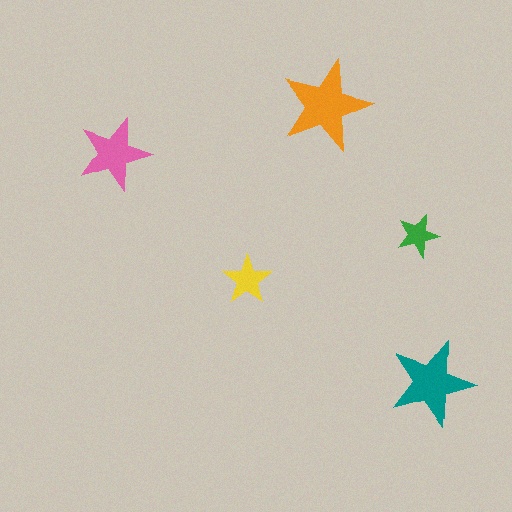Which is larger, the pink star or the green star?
The pink one.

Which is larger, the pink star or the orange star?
The orange one.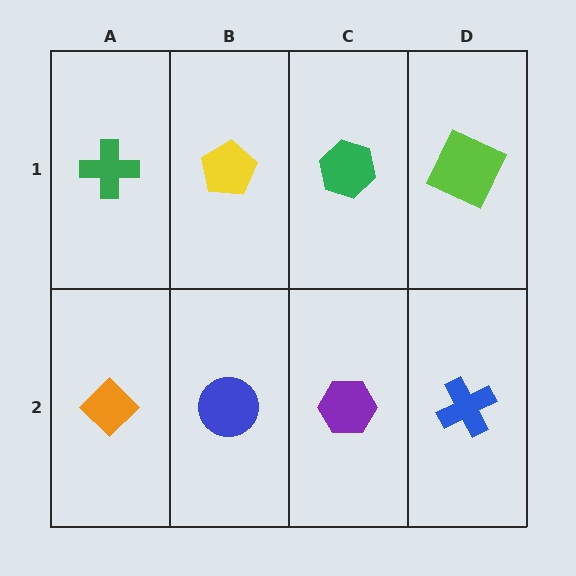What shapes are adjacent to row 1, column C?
A purple hexagon (row 2, column C), a yellow pentagon (row 1, column B), a lime square (row 1, column D).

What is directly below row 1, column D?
A blue cross.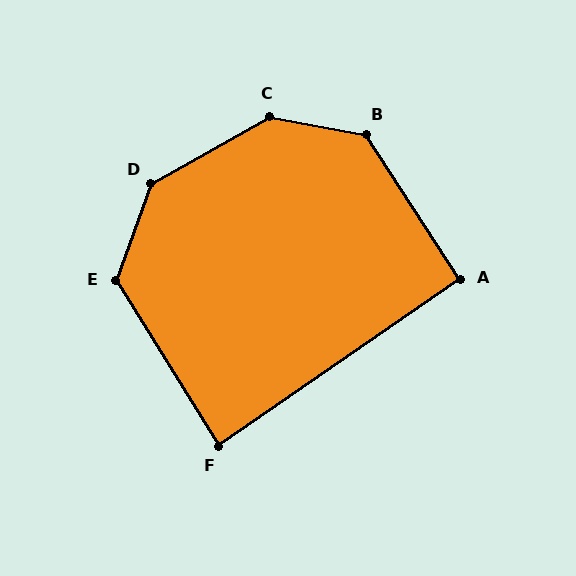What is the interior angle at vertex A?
Approximately 92 degrees (approximately right).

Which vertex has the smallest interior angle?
F, at approximately 87 degrees.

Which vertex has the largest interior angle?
C, at approximately 140 degrees.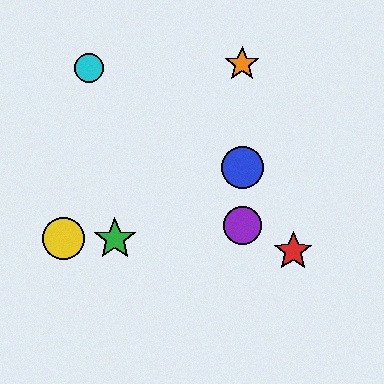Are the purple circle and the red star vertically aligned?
No, the purple circle is at x≈242 and the red star is at x≈293.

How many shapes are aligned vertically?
3 shapes (the blue circle, the purple circle, the orange star) are aligned vertically.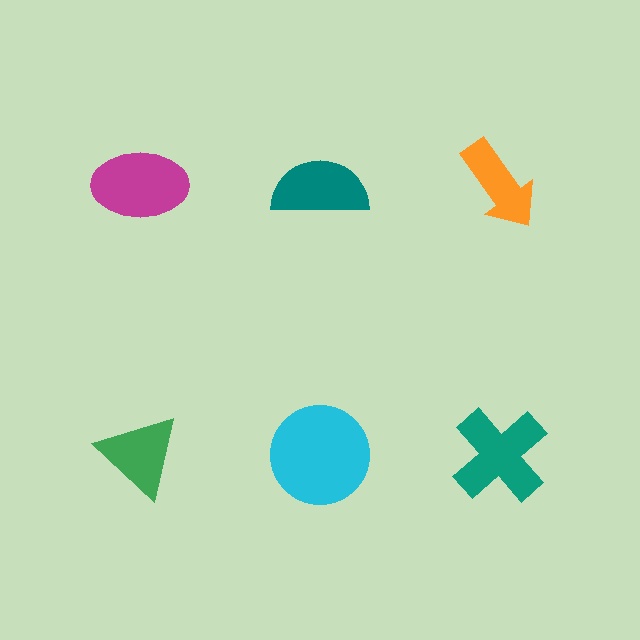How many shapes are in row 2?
3 shapes.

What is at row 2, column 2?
A cyan circle.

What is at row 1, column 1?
A magenta ellipse.